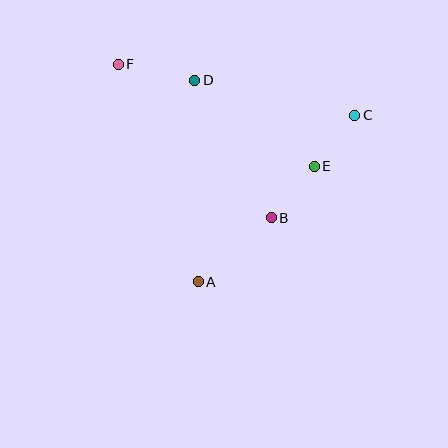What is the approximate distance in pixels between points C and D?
The distance between C and D is approximately 164 pixels.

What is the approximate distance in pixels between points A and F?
The distance between A and F is approximately 232 pixels.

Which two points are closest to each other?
Points C and E are closest to each other.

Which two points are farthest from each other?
Points C and F are farthest from each other.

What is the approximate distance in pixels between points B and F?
The distance between B and F is approximately 217 pixels.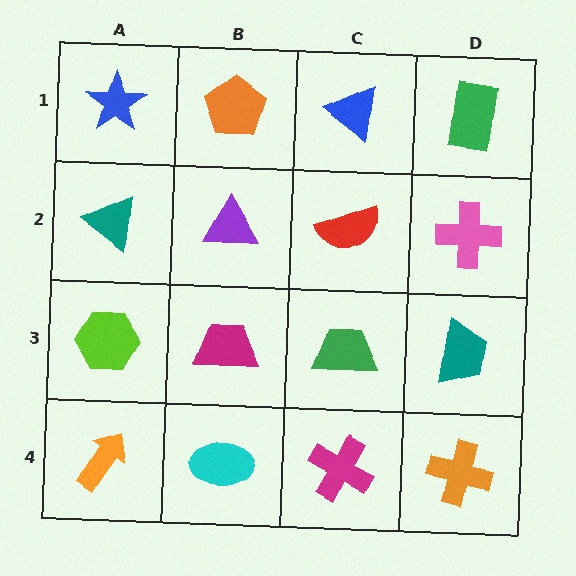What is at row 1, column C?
A blue triangle.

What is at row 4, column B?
A cyan ellipse.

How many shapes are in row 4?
4 shapes.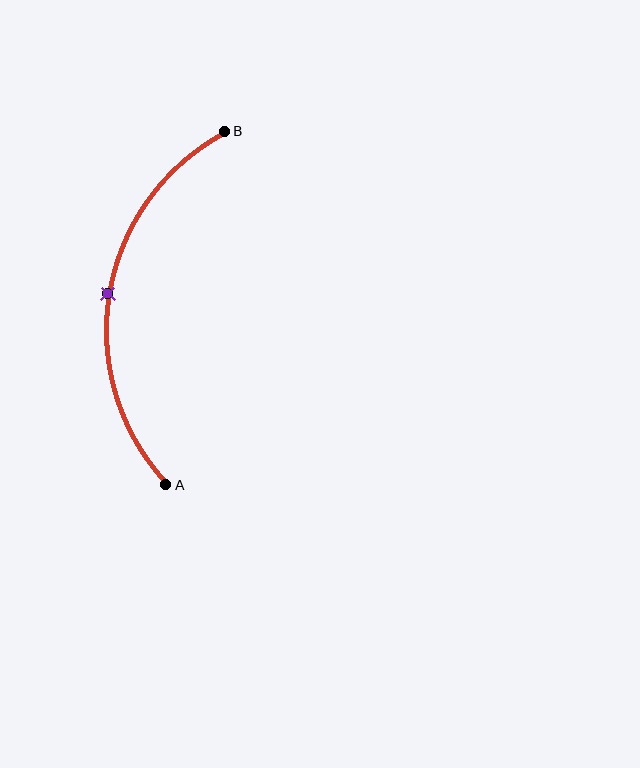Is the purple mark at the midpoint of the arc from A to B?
Yes. The purple mark lies on the arc at equal arc-length from both A and B — it is the arc midpoint.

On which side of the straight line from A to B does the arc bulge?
The arc bulges to the left of the straight line connecting A and B.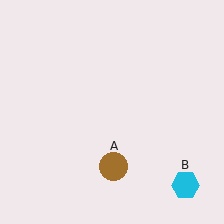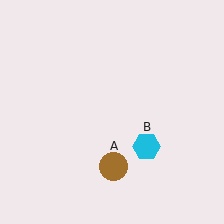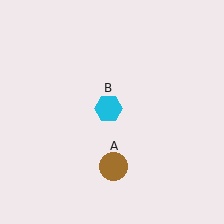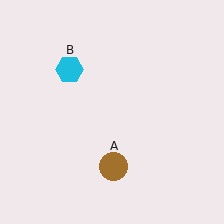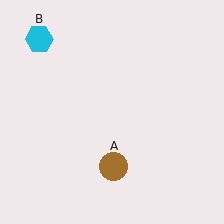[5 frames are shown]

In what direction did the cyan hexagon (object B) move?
The cyan hexagon (object B) moved up and to the left.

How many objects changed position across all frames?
1 object changed position: cyan hexagon (object B).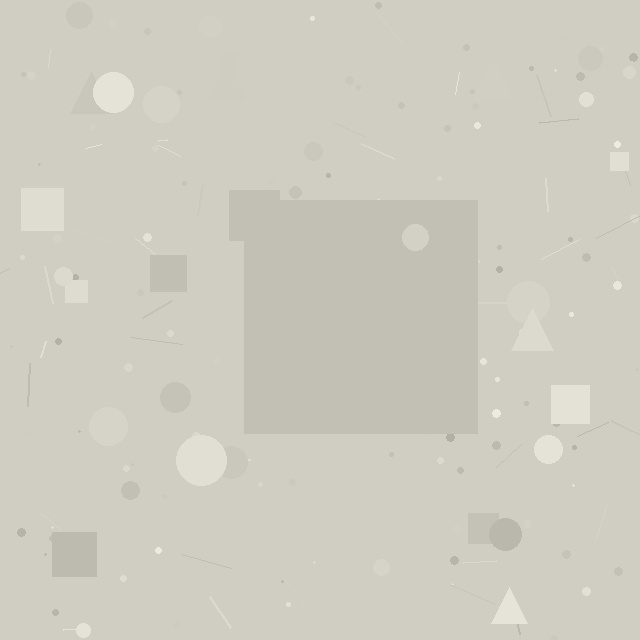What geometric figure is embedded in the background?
A square is embedded in the background.